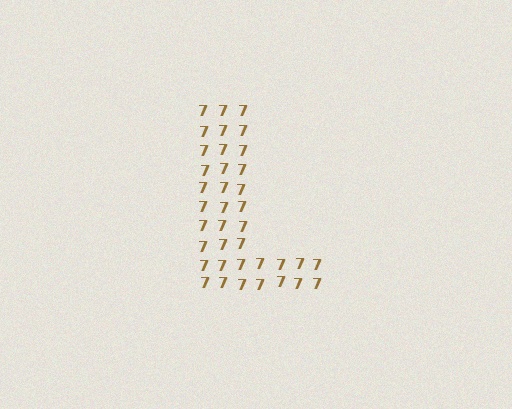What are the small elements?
The small elements are digit 7's.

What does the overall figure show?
The overall figure shows the letter L.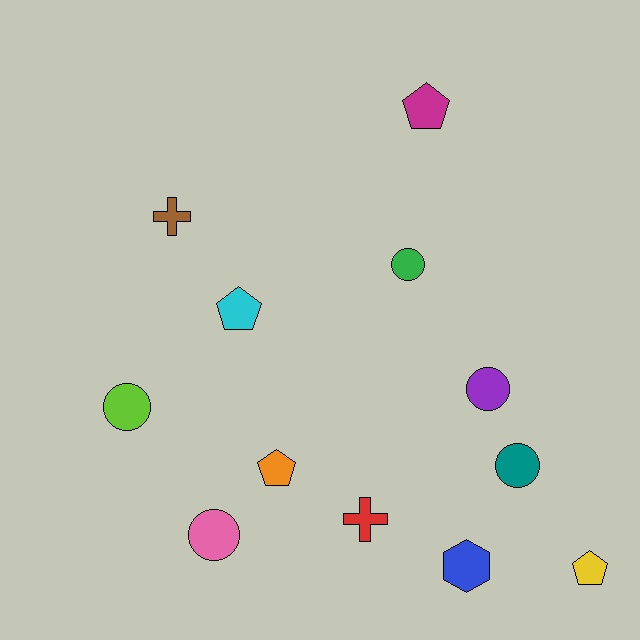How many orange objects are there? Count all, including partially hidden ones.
There is 1 orange object.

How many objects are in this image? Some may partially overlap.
There are 12 objects.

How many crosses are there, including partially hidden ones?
There are 2 crosses.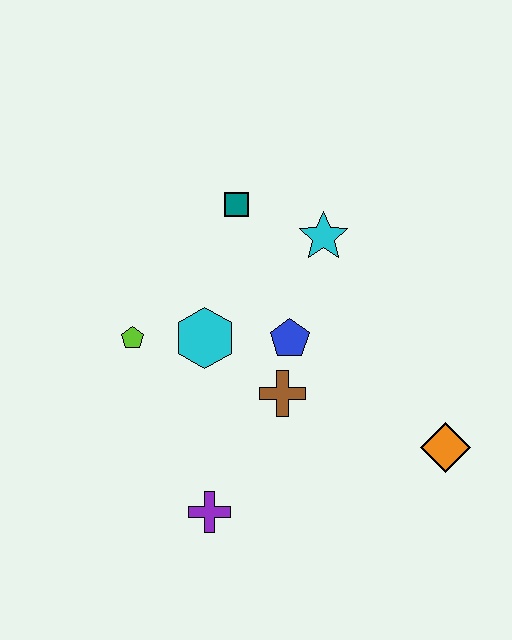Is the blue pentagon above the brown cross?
Yes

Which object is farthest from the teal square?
The orange diamond is farthest from the teal square.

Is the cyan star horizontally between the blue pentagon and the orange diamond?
Yes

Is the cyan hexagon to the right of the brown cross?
No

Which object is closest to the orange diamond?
The brown cross is closest to the orange diamond.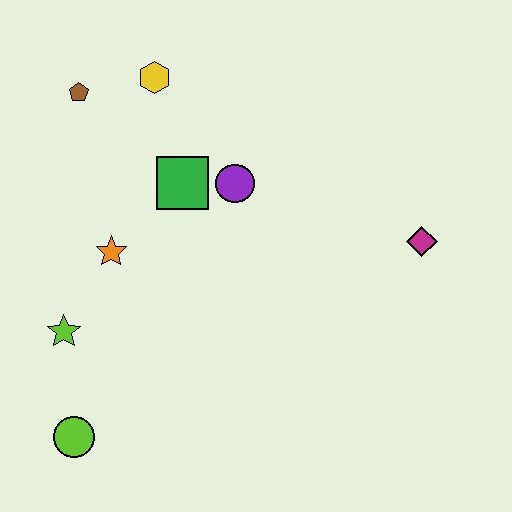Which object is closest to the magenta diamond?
The purple circle is closest to the magenta diamond.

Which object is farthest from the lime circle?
The magenta diamond is farthest from the lime circle.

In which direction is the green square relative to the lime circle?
The green square is above the lime circle.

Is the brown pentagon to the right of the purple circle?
No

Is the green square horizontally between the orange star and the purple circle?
Yes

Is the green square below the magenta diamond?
No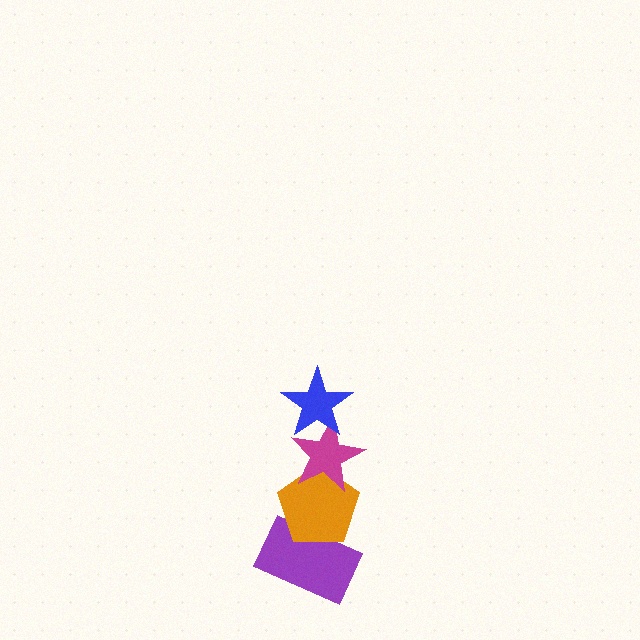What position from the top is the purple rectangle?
The purple rectangle is 4th from the top.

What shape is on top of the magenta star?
The blue star is on top of the magenta star.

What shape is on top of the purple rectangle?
The orange pentagon is on top of the purple rectangle.